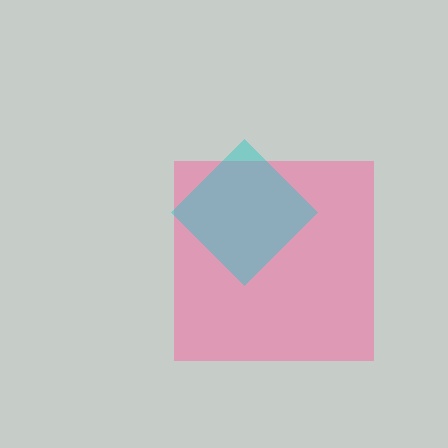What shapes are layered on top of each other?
The layered shapes are: a pink square, a cyan diamond.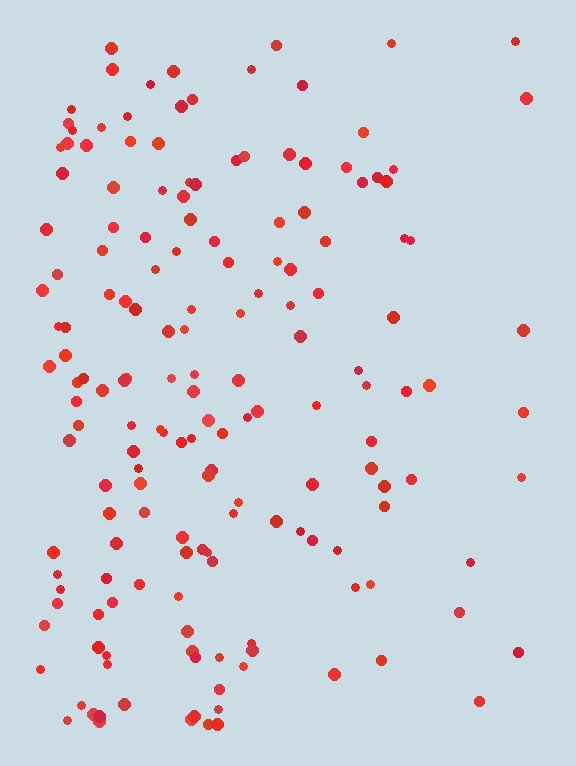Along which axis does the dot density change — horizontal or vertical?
Horizontal.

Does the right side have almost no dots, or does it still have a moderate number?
Still a moderate number, just noticeably fewer than the left.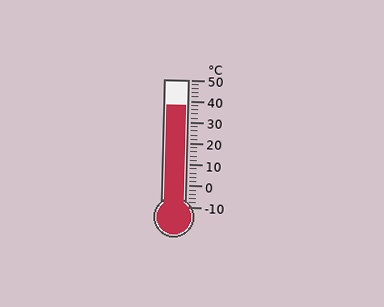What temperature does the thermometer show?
The thermometer shows approximately 38°C.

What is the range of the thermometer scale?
The thermometer scale ranges from -10°C to 50°C.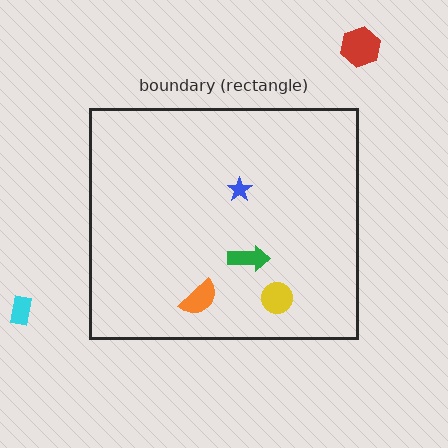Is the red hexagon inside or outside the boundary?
Outside.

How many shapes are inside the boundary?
4 inside, 2 outside.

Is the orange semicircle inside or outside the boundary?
Inside.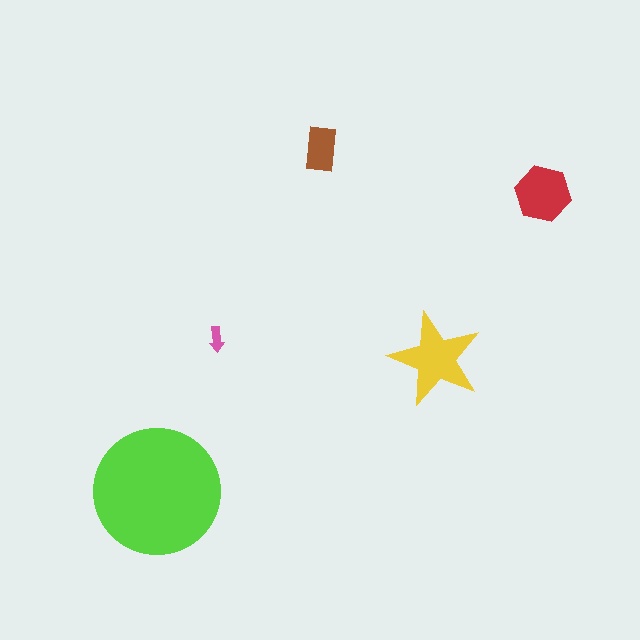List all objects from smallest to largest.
The pink arrow, the brown rectangle, the red hexagon, the yellow star, the lime circle.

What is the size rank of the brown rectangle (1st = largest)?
4th.